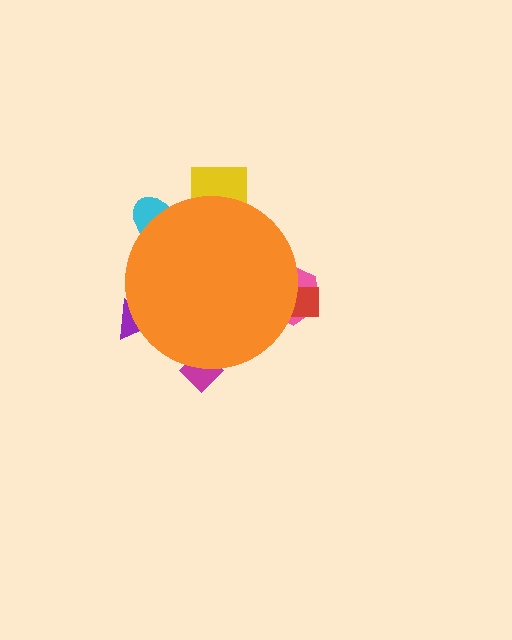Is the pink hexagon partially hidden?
Yes, the pink hexagon is partially hidden behind the orange circle.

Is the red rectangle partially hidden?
Yes, the red rectangle is partially hidden behind the orange circle.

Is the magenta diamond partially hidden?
Yes, the magenta diamond is partially hidden behind the orange circle.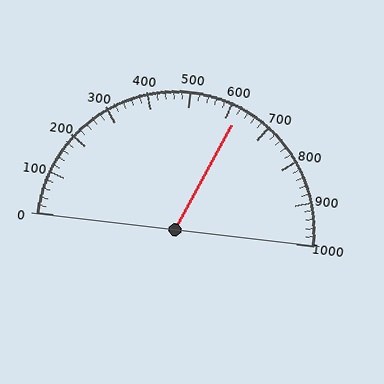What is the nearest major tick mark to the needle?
The nearest major tick mark is 600.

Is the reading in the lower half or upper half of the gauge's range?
The reading is in the upper half of the range (0 to 1000).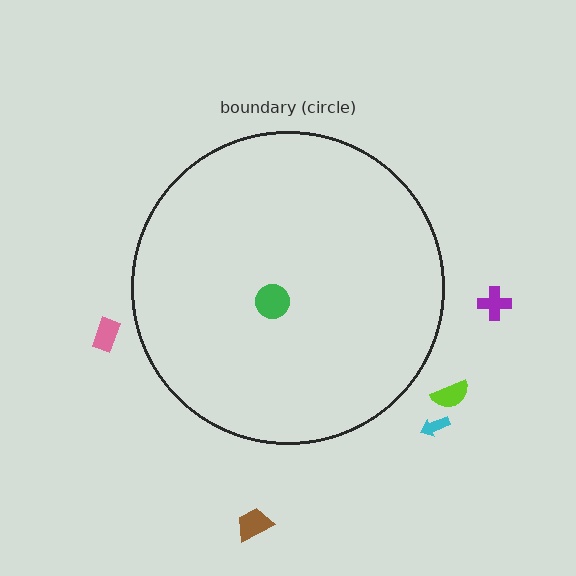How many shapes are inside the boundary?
1 inside, 5 outside.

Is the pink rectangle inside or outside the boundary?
Outside.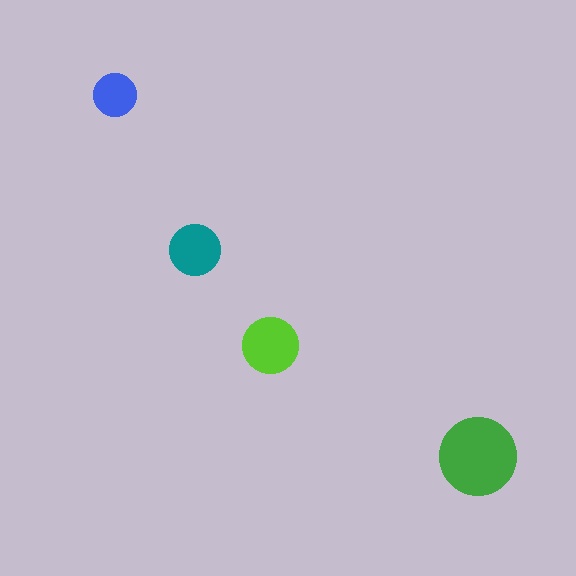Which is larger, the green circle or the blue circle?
The green one.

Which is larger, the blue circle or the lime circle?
The lime one.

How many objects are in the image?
There are 4 objects in the image.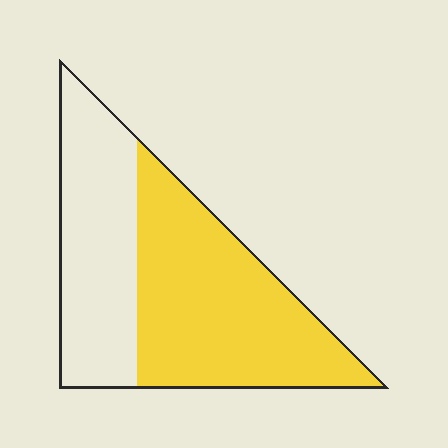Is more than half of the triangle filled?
Yes.